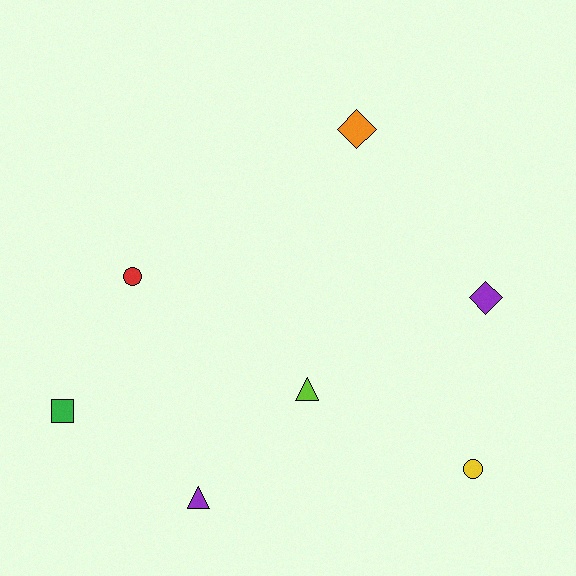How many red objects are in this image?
There is 1 red object.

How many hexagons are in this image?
There are no hexagons.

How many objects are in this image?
There are 7 objects.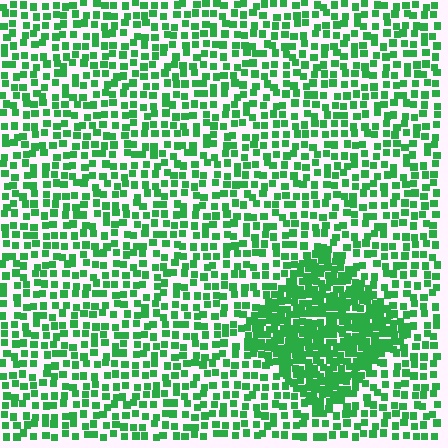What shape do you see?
I see a diamond.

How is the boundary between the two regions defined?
The boundary is defined by a change in element density (approximately 2.3x ratio). All elements are the same color, size, and shape.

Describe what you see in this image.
The image contains small green elements arranged at two different densities. A diamond-shaped region is visible where the elements are more densely packed than the surrounding area.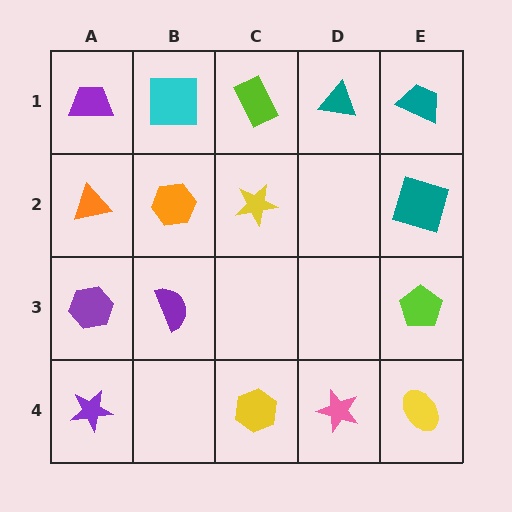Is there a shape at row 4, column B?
No, that cell is empty.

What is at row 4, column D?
A pink star.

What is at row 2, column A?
An orange triangle.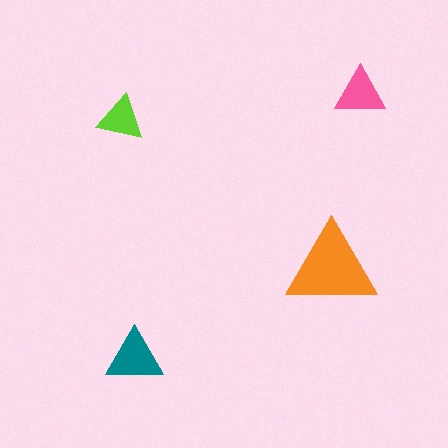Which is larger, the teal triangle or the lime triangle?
The teal one.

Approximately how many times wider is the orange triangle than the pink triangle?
About 2 times wider.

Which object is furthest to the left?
The lime triangle is leftmost.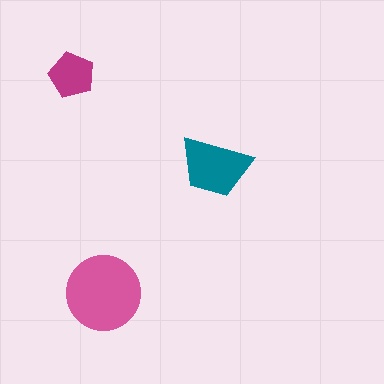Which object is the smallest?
The magenta pentagon.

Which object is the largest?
The pink circle.